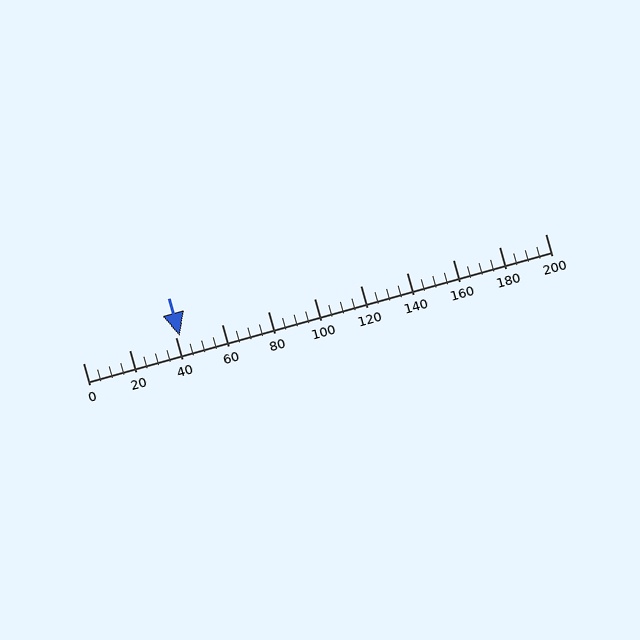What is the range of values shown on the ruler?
The ruler shows values from 0 to 200.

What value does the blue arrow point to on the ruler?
The blue arrow points to approximately 42.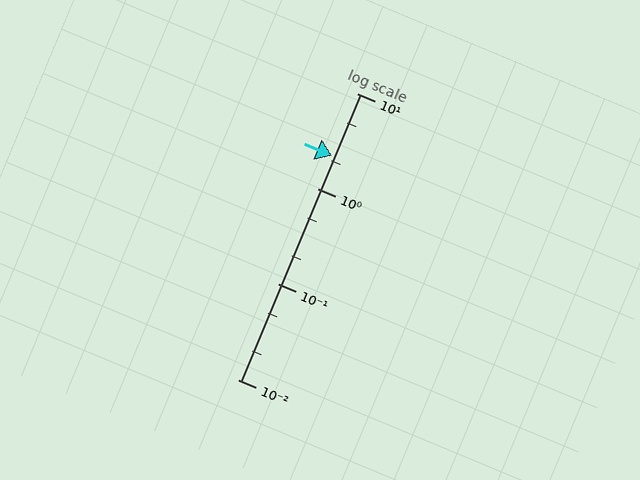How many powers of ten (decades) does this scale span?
The scale spans 3 decades, from 0.01 to 10.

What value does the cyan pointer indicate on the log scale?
The pointer indicates approximately 2.2.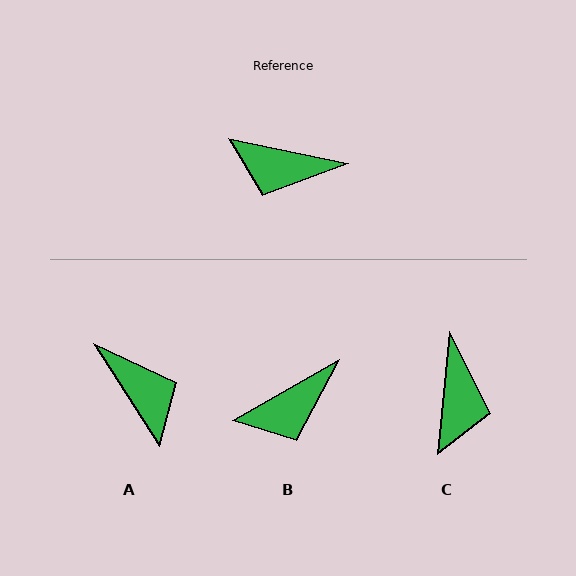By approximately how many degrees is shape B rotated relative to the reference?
Approximately 41 degrees counter-clockwise.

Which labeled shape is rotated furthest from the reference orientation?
A, about 134 degrees away.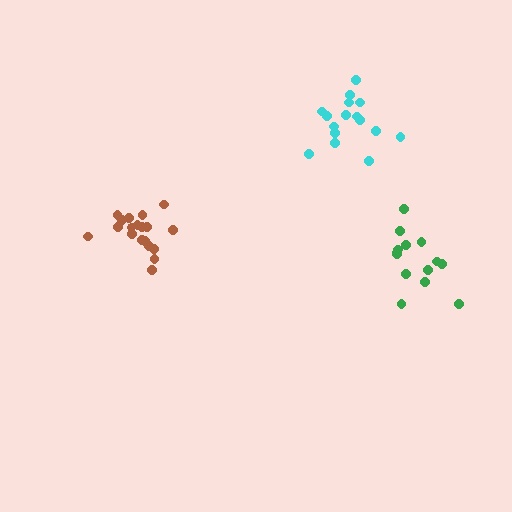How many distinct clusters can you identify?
There are 3 distinct clusters.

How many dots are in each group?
Group 1: 19 dots, Group 2: 14 dots, Group 3: 16 dots (49 total).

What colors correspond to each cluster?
The clusters are colored: brown, green, cyan.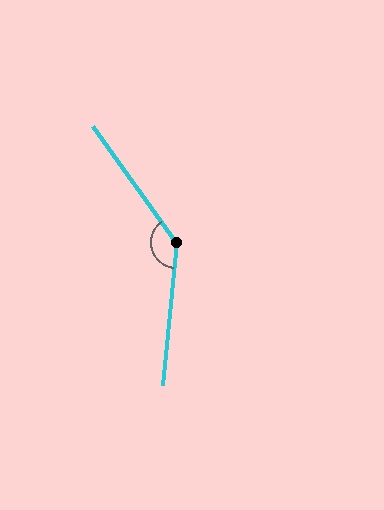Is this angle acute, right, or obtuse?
It is obtuse.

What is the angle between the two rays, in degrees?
Approximately 139 degrees.